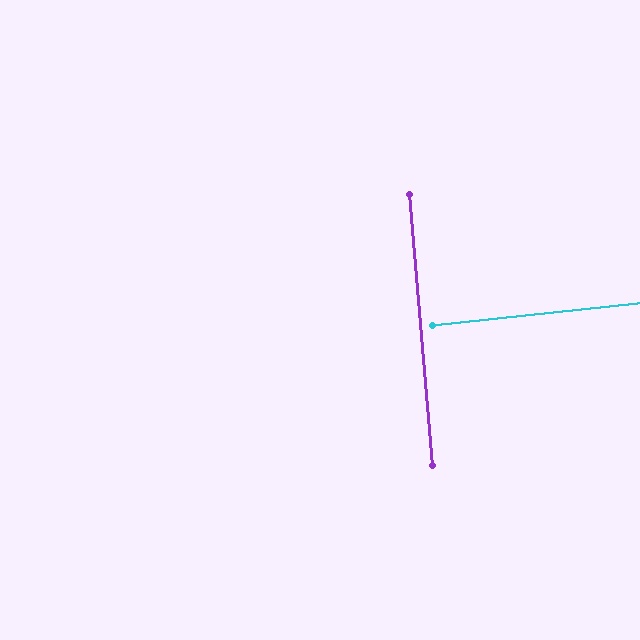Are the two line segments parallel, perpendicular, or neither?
Perpendicular — they meet at approximately 89°.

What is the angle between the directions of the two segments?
Approximately 89 degrees.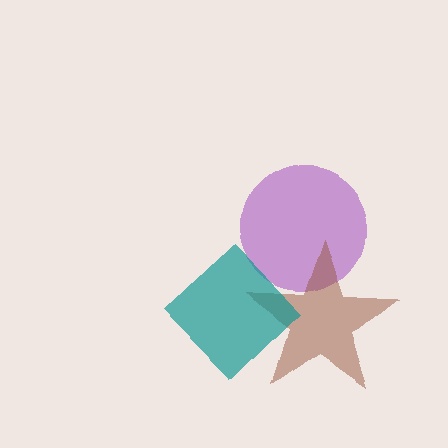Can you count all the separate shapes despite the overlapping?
Yes, there are 3 separate shapes.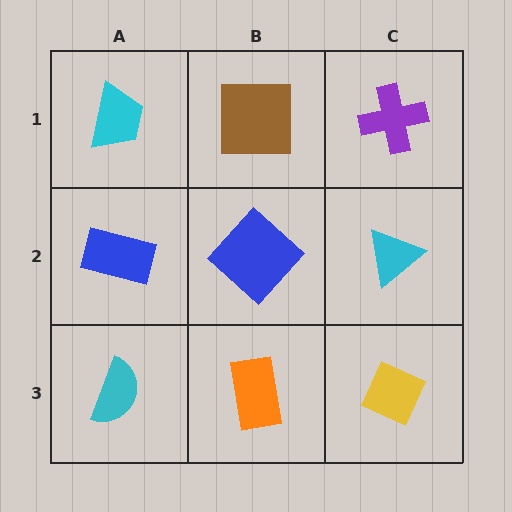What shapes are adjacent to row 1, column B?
A blue diamond (row 2, column B), a cyan trapezoid (row 1, column A), a purple cross (row 1, column C).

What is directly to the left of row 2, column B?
A blue rectangle.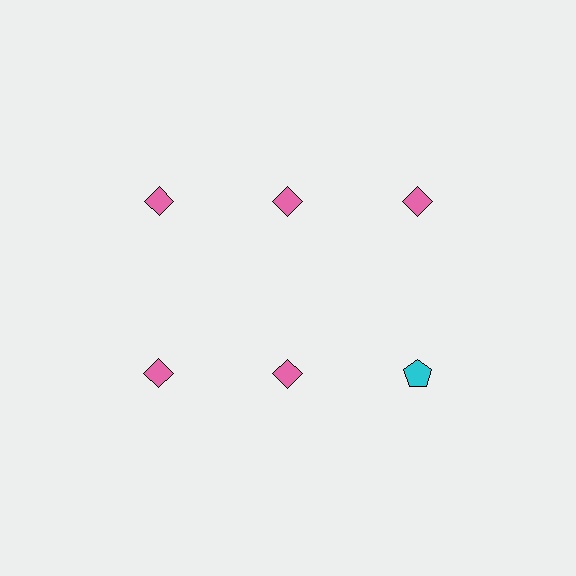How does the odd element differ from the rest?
It differs in both color (cyan instead of pink) and shape (pentagon instead of diamond).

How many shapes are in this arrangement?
There are 6 shapes arranged in a grid pattern.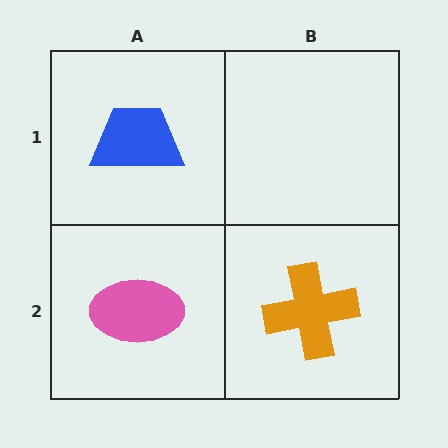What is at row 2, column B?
An orange cross.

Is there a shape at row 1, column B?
No, that cell is empty.